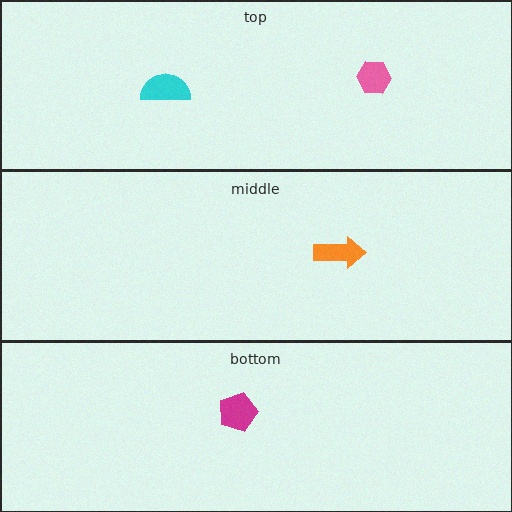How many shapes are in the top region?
2.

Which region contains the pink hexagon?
The top region.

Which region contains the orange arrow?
The middle region.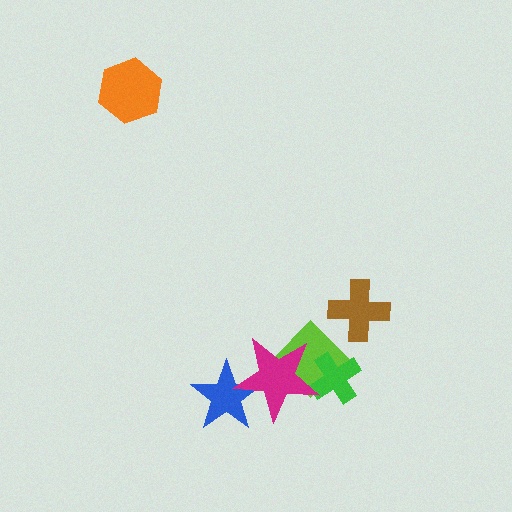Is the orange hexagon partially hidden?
No, no other shape covers it.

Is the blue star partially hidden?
Yes, it is partially covered by another shape.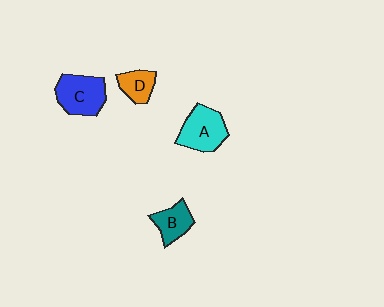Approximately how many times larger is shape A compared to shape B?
Approximately 1.5 times.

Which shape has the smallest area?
Shape D (orange).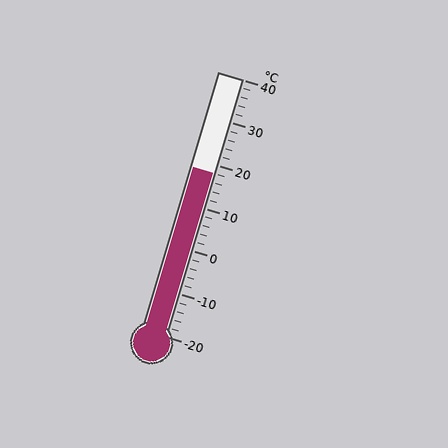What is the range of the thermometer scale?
The thermometer scale ranges from -20°C to 40°C.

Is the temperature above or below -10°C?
The temperature is above -10°C.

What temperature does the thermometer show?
The thermometer shows approximately 18°C.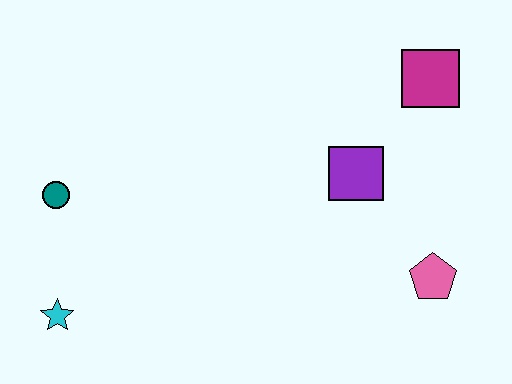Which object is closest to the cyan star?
The teal circle is closest to the cyan star.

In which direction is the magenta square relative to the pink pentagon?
The magenta square is above the pink pentagon.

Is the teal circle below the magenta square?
Yes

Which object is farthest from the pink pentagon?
The teal circle is farthest from the pink pentagon.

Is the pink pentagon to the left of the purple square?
No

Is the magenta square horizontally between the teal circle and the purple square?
No